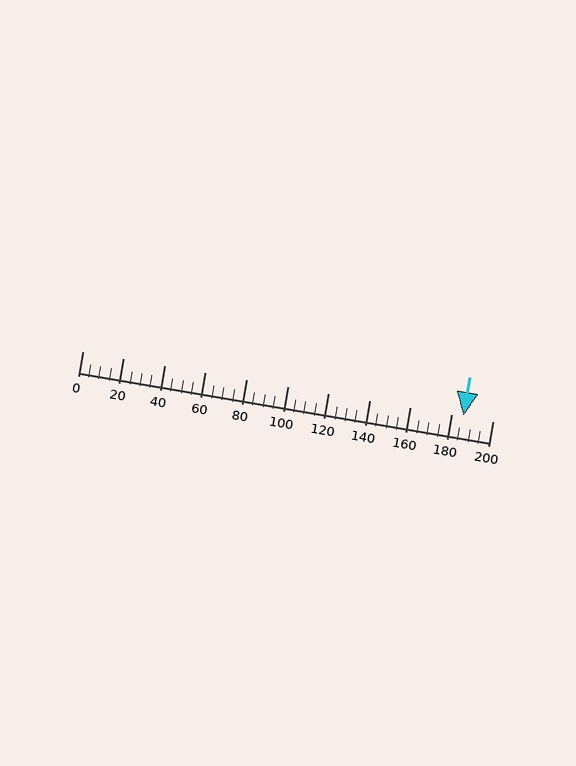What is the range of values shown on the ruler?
The ruler shows values from 0 to 200.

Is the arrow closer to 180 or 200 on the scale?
The arrow is closer to 180.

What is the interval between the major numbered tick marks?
The major tick marks are spaced 20 units apart.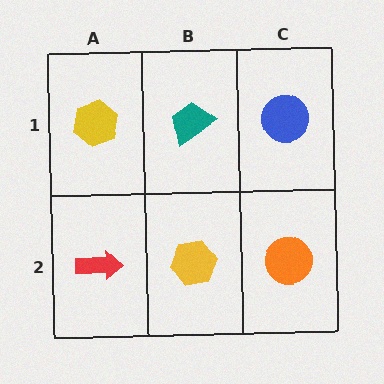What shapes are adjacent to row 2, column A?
A yellow hexagon (row 1, column A), a yellow hexagon (row 2, column B).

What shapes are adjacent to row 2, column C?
A blue circle (row 1, column C), a yellow hexagon (row 2, column B).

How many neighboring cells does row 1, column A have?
2.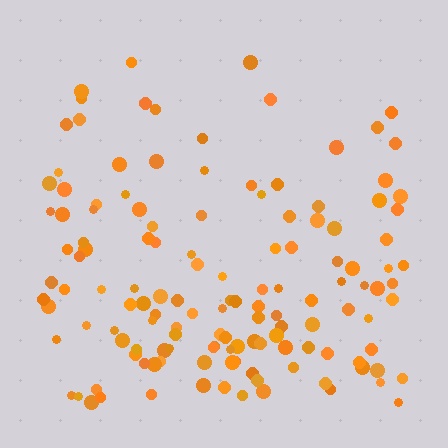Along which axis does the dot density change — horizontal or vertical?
Vertical.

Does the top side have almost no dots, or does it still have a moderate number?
Still a moderate number, just noticeably fewer than the bottom.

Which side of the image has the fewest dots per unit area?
The top.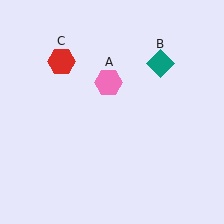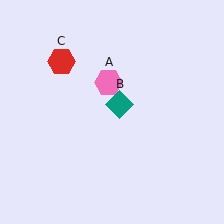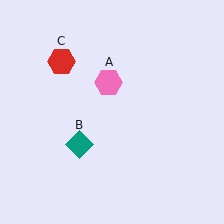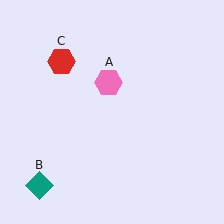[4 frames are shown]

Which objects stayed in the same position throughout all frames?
Pink hexagon (object A) and red hexagon (object C) remained stationary.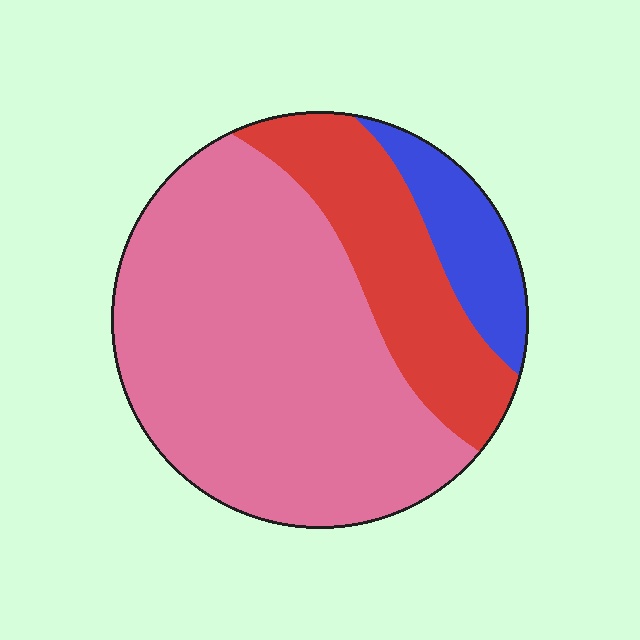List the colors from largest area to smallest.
From largest to smallest: pink, red, blue.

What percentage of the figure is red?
Red covers about 25% of the figure.